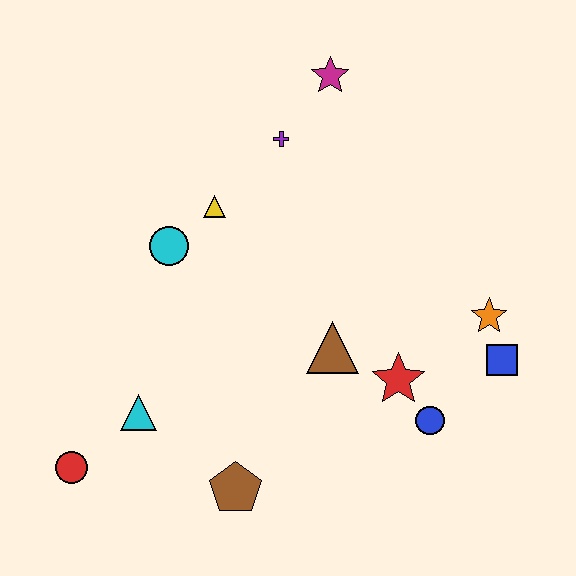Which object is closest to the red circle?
The cyan triangle is closest to the red circle.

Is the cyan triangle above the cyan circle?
No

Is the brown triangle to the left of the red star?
Yes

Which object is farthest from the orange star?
The red circle is farthest from the orange star.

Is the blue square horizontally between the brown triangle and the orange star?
No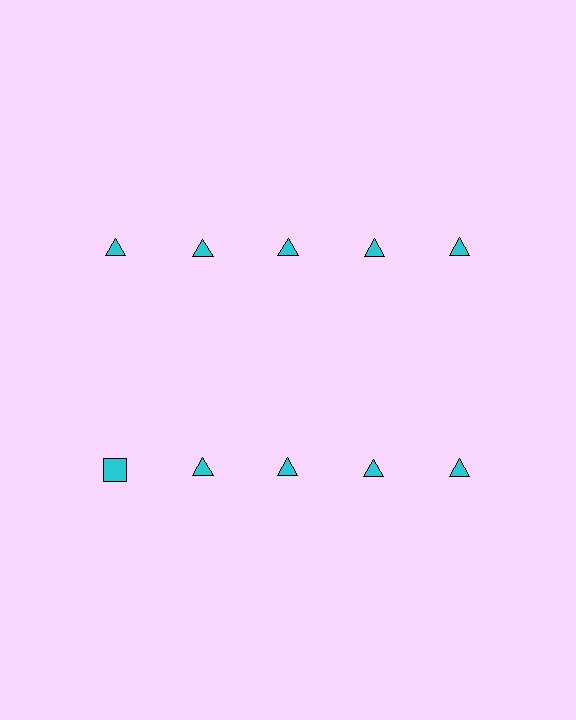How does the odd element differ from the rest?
It has a different shape: square instead of triangle.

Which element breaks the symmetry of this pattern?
The cyan square in the second row, leftmost column breaks the symmetry. All other shapes are cyan triangles.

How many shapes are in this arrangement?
There are 10 shapes arranged in a grid pattern.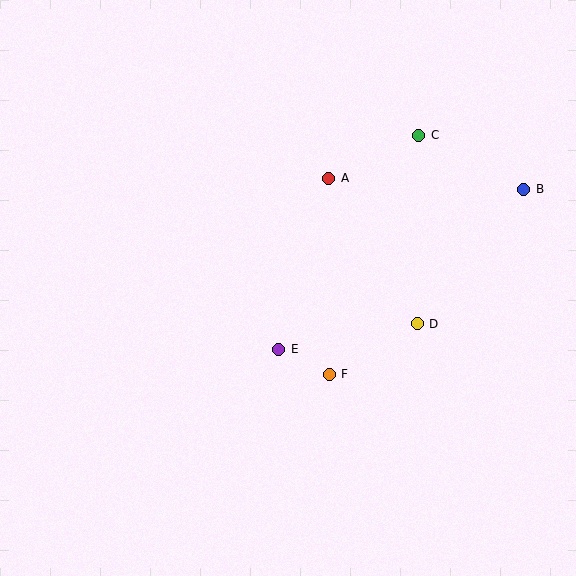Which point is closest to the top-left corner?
Point A is closest to the top-left corner.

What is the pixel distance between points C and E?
The distance between C and E is 255 pixels.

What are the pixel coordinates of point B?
Point B is at (524, 189).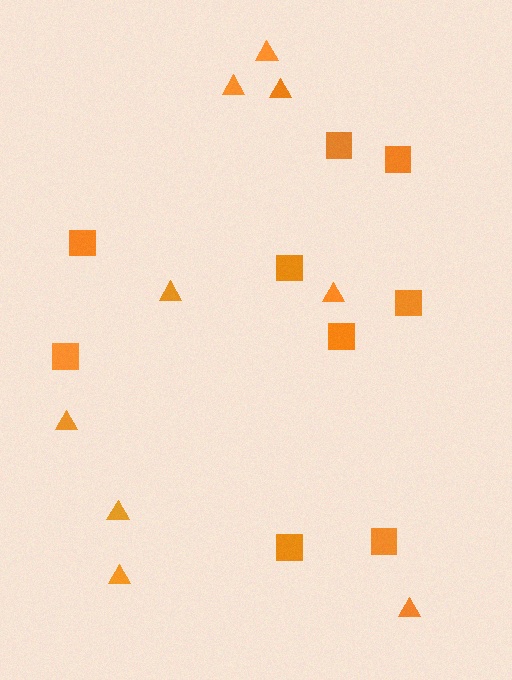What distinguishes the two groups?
There are 2 groups: one group of triangles (9) and one group of squares (9).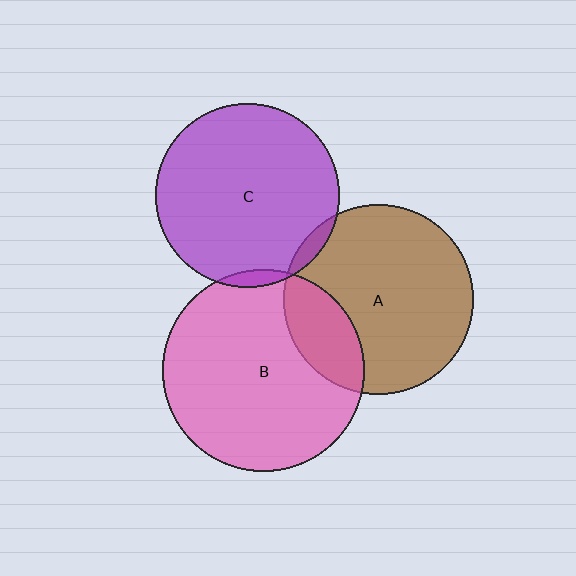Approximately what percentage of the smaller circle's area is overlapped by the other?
Approximately 5%.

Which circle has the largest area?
Circle B (pink).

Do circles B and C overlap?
Yes.